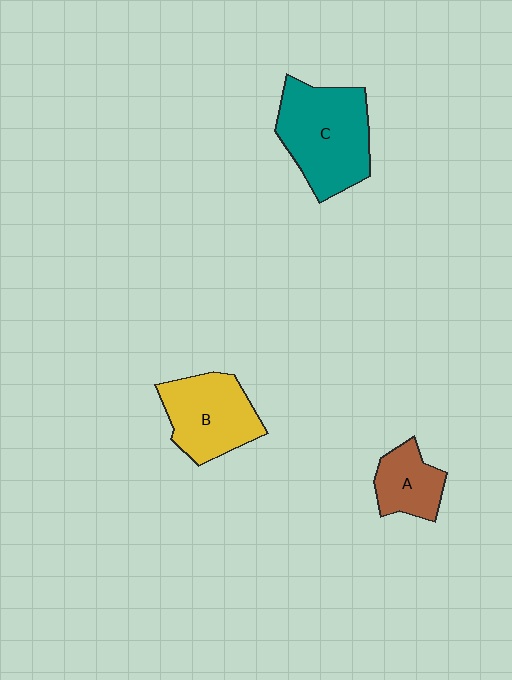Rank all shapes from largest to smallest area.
From largest to smallest: C (teal), B (yellow), A (brown).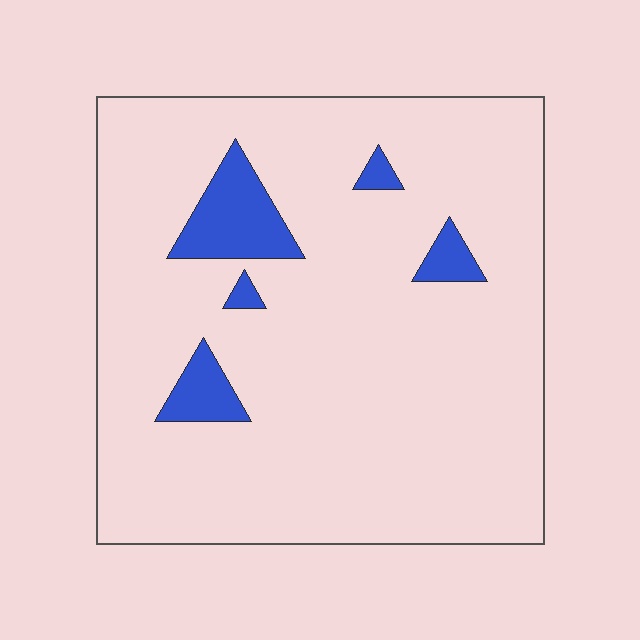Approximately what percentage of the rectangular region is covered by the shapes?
Approximately 10%.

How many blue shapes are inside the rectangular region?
5.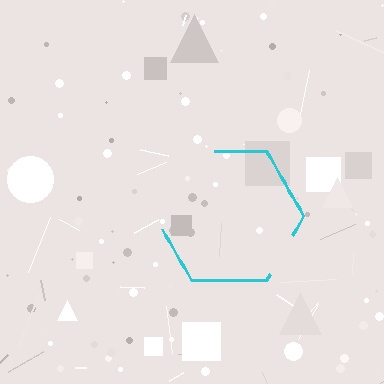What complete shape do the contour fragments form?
The contour fragments form a hexagon.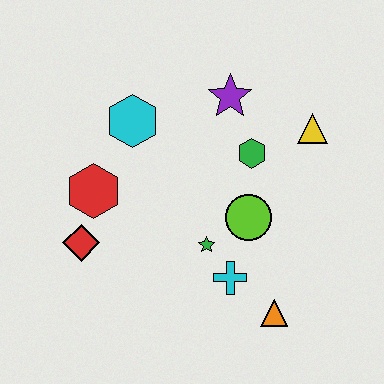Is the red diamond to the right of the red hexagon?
No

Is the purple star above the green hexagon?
Yes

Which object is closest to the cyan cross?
The green star is closest to the cyan cross.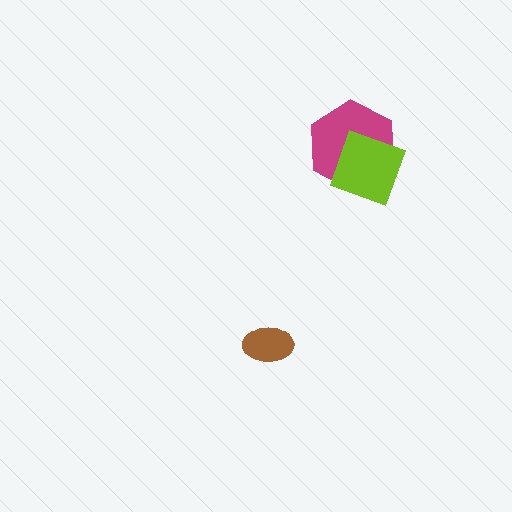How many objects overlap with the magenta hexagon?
1 object overlaps with the magenta hexagon.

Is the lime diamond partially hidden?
No, no other shape covers it.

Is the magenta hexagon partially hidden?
Yes, it is partially covered by another shape.